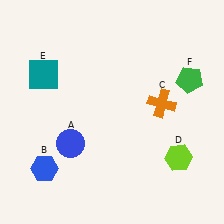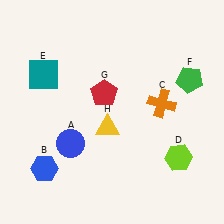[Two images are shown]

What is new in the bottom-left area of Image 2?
A yellow triangle (H) was added in the bottom-left area of Image 2.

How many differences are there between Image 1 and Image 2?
There are 2 differences between the two images.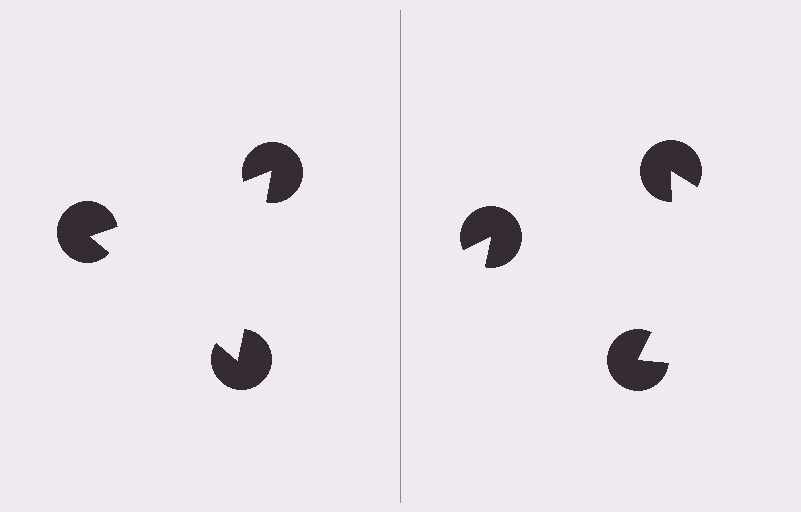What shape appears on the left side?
An illusory triangle.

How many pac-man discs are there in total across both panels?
6 — 3 on each side.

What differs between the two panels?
The pac-man discs are positioned identically on both sides; only the wedge orientations differ. On the left they align to a triangle; on the right they are misaligned.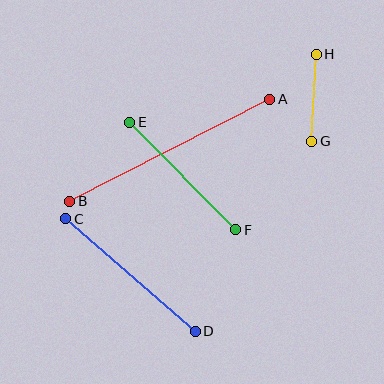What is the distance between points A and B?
The distance is approximately 225 pixels.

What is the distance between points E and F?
The distance is approximately 151 pixels.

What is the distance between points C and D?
The distance is approximately 171 pixels.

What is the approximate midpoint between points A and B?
The midpoint is at approximately (170, 150) pixels.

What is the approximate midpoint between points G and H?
The midpoint is at approximately (314, 98) pixels.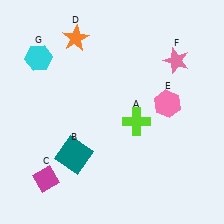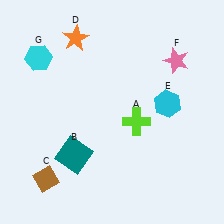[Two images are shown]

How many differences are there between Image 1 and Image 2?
There are 2 differences between the two images.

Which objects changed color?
C changed from magenta to brown. E changed from pink to cyan.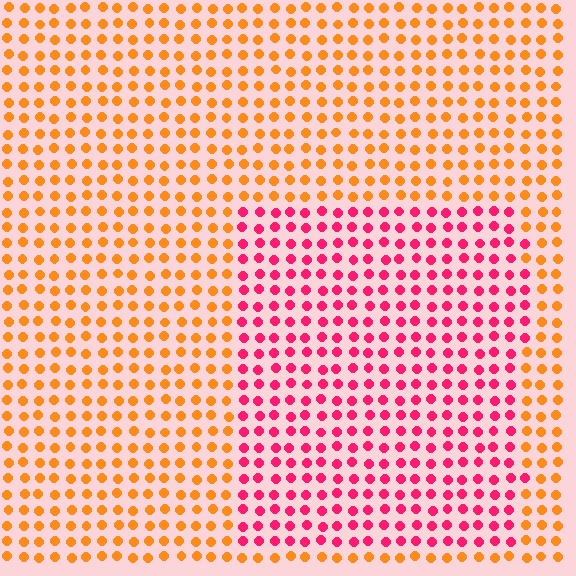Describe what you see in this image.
The image is filled with small orange elements in a uniform arrangement. A rectangle-shaped region is visible where the elements are tinted to a slightly different hue, forming a subtle color boundary.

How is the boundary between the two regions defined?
The boundary is defined purely by a slight shift in hue (about 53 degrees). Spacing, size, and orientation are identical on both sides.